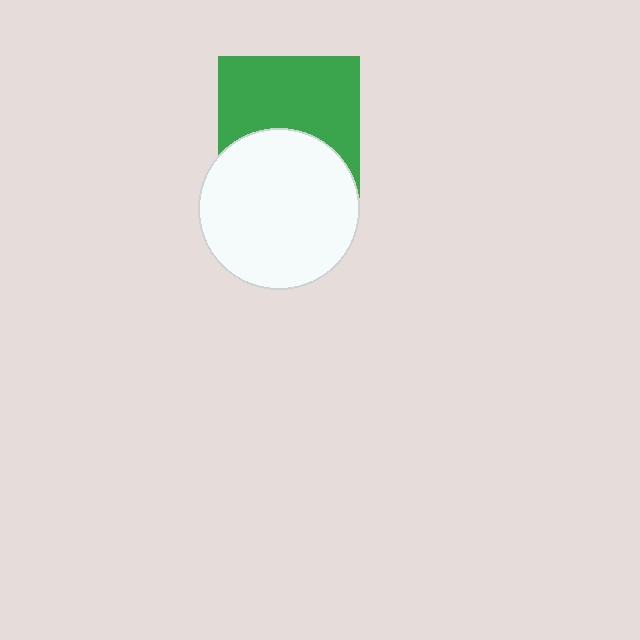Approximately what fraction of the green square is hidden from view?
Roughly 40% of the green square is hidden behind the white circle.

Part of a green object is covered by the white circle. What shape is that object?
It is a square.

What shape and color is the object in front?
The object in front is a white circle.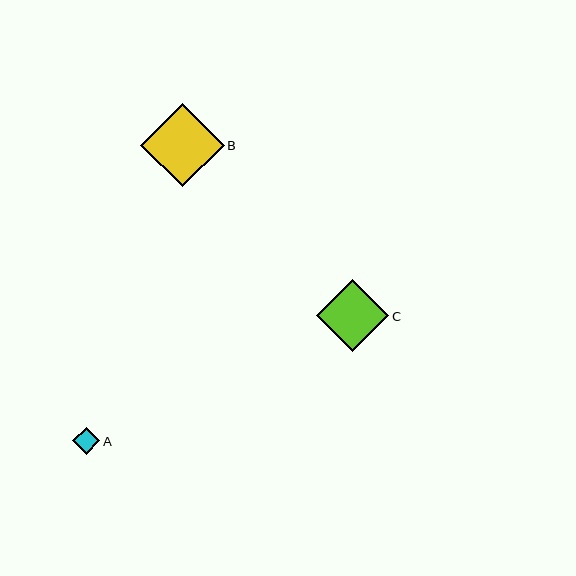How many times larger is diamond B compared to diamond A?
Diamond B is approximately 3.1 times the size of diamond A.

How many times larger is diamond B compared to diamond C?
Diamond B is approximately 1.2 times the size of diamond C.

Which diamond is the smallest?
Diamond A is the smallest with a size of approximately 27 pixels.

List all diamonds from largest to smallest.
From largest to smallest: B, C, A.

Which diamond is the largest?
Diamond B is the largest with a size of approximately 84 pixels.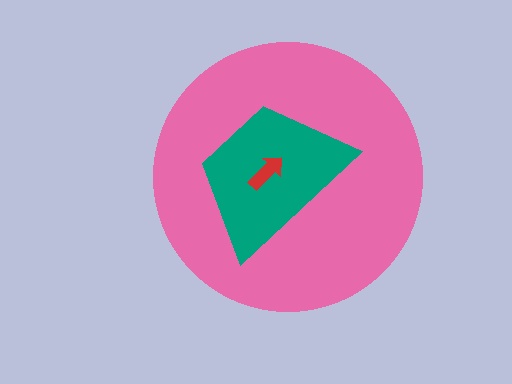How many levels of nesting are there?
3.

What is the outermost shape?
The pink circle.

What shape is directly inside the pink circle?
The teal trapezoid.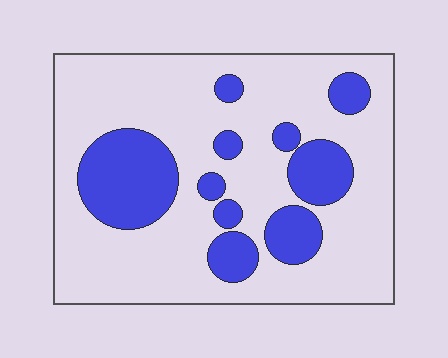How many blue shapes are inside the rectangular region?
10.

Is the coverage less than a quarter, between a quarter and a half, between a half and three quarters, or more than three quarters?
Less than a quarter.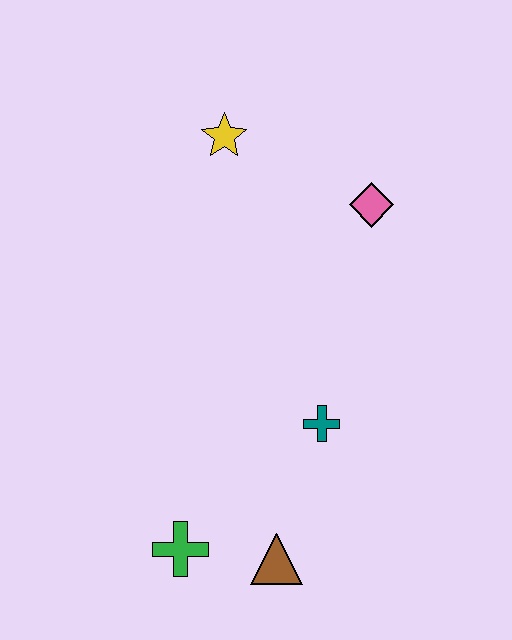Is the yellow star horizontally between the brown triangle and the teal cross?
No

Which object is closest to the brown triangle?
The green cross is closest to the brown triangle.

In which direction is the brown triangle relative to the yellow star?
The brown triangle is below the yellow star.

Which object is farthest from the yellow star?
The brown triangle is farthest from the yellow star.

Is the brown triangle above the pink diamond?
No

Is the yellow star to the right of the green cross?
Yes